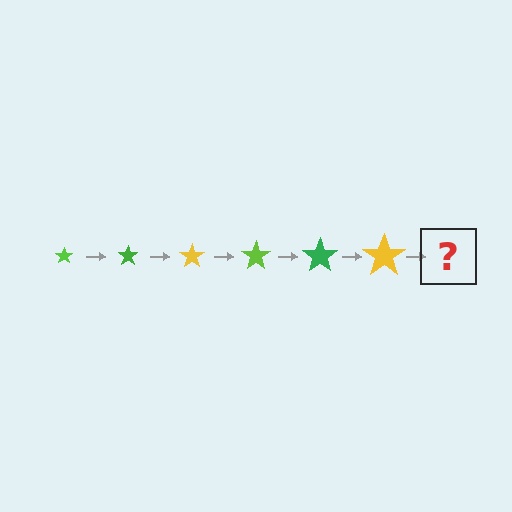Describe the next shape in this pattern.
It should be a lime star, larger than the previous one.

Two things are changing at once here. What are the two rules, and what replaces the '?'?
The two rules are that the star grows larger each step and the color cycles through lime, green, and yellow. The '?' should be a lime star, larger than the previous one.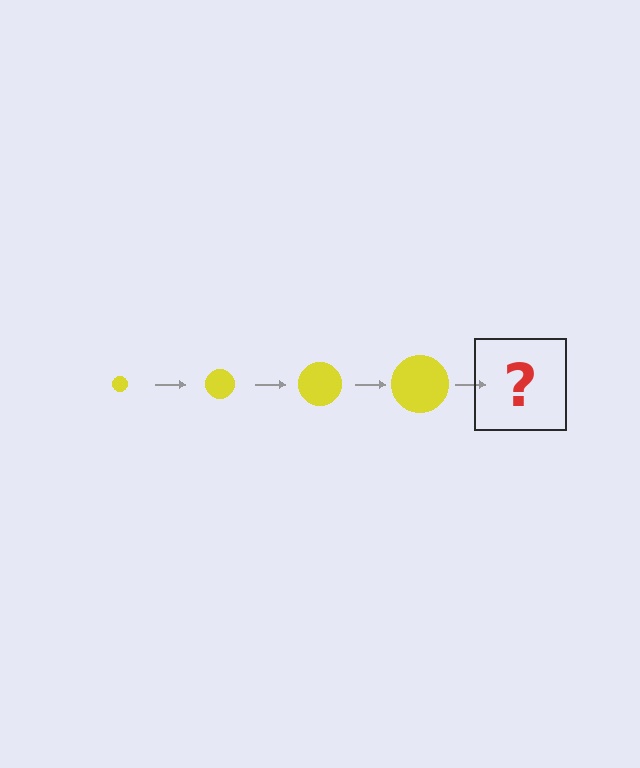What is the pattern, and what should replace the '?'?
The pattern is that the circle gets progressively larger each step. The '?' should be a yellow circle, larger than the previous one.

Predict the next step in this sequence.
The next step is a yellow circle, larger than the previous one.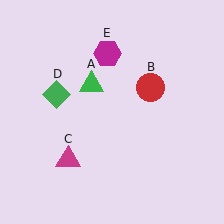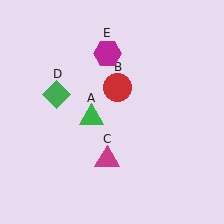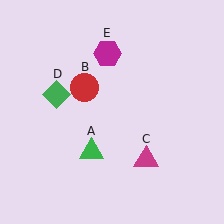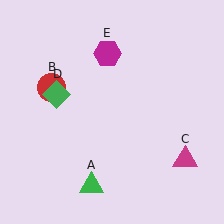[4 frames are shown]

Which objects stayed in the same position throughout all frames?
Green diamond (object D) and magenta hexagon (object E) remained stationary.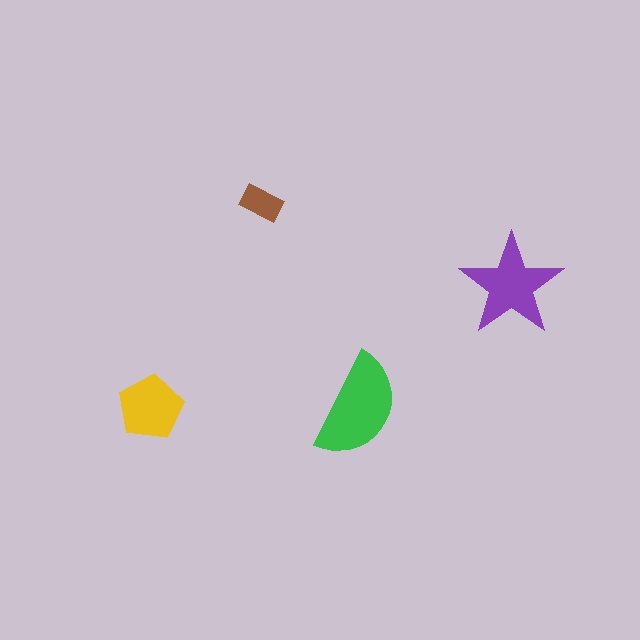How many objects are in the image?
There are 4 objects in the image.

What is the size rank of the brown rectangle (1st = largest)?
4th.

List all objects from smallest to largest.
The brown rectangle, the yellow pentagon, the purple star, the green semicircle.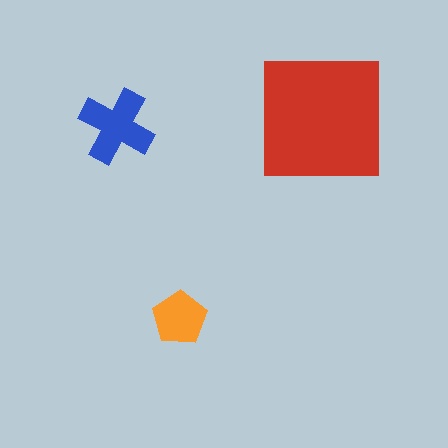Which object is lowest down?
The orange pentagon is bottommost.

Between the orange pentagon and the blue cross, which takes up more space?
The blue cross.